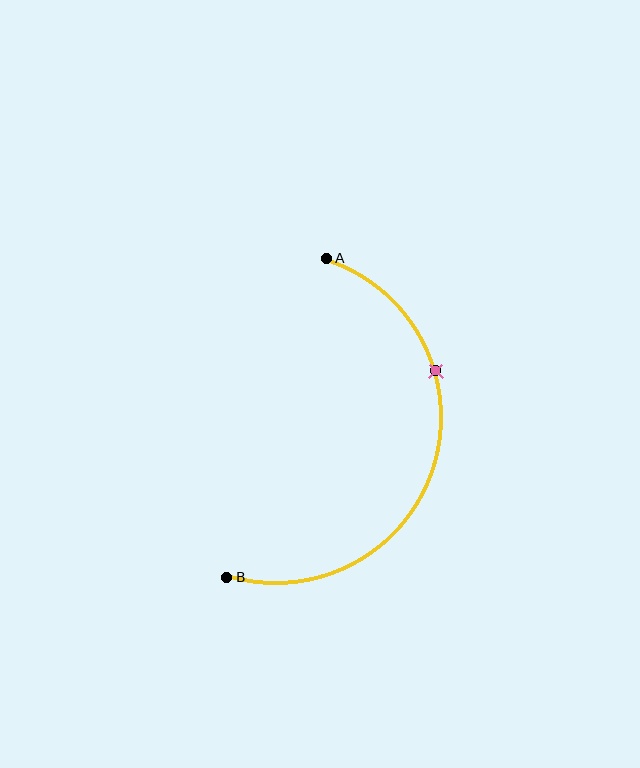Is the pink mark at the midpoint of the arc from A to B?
No. The pink mark lies on the arc but is closer to endpoint A. The arc midpoint would be at the point on the curve equidistant along the arc from both A and B.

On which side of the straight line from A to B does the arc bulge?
The arc bulges to the right of the straight line connecting A and B.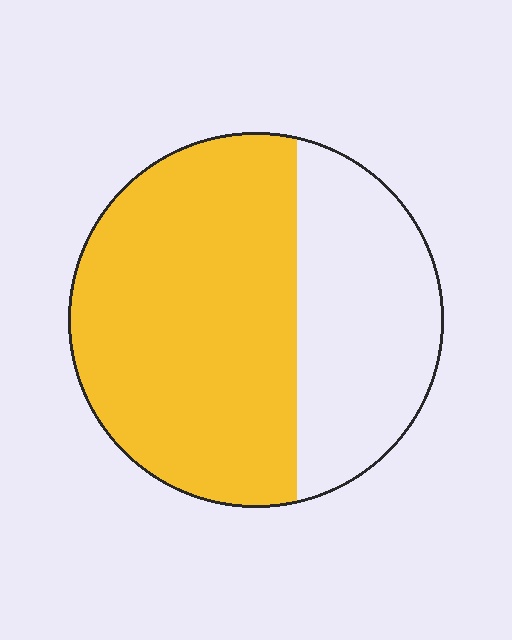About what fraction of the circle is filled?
About five eighths (5/8).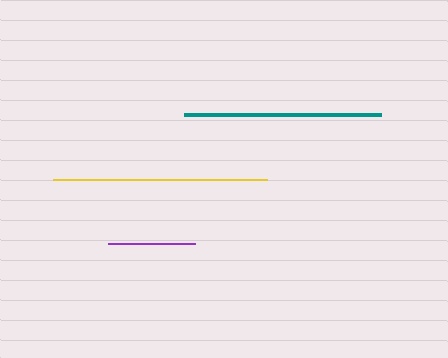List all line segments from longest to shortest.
From longest to shortest: yellow, teal, purple.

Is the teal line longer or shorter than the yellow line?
The yellow line is longer than the teal line.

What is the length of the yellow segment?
The yellow segment is approximately 214 pixels long.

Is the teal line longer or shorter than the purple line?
The teal line is longer than the purple line.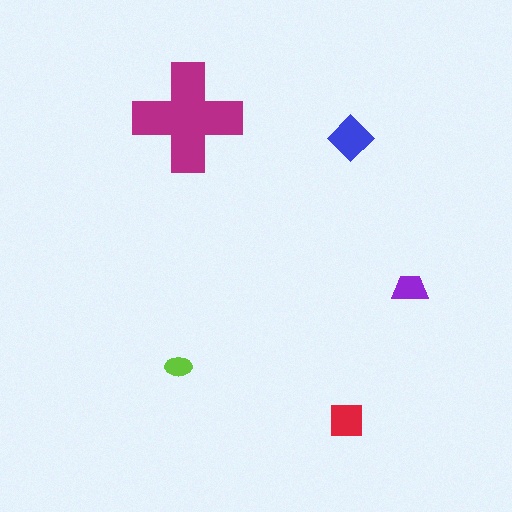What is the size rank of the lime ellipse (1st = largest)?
5th.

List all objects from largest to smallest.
The magenta cross, the blue diamond, the red square, the purple trapezoid, the lime ellipse.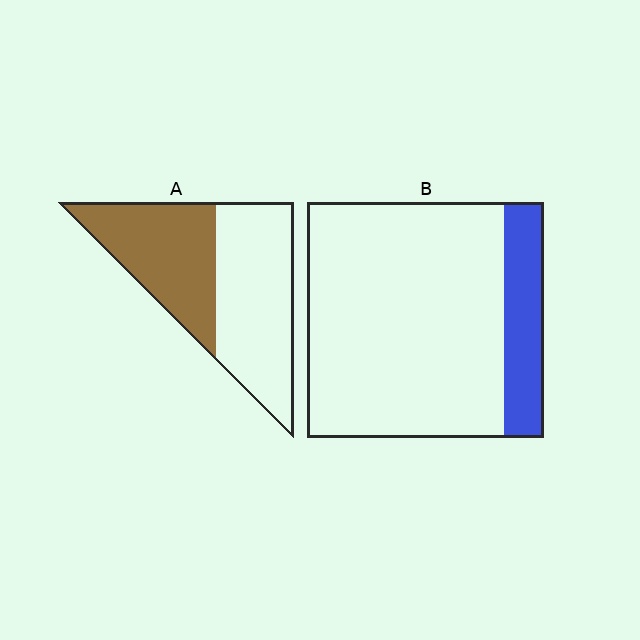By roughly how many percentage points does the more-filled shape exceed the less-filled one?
By roughly 30 percentage points (A over B).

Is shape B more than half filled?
No.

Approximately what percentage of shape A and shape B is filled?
A is approximately 45% and B is approximately 15%.